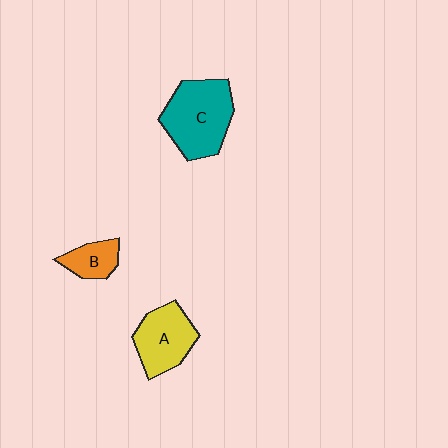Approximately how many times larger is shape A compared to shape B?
Approximately 1.8 times.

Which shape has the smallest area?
Shape B (orange).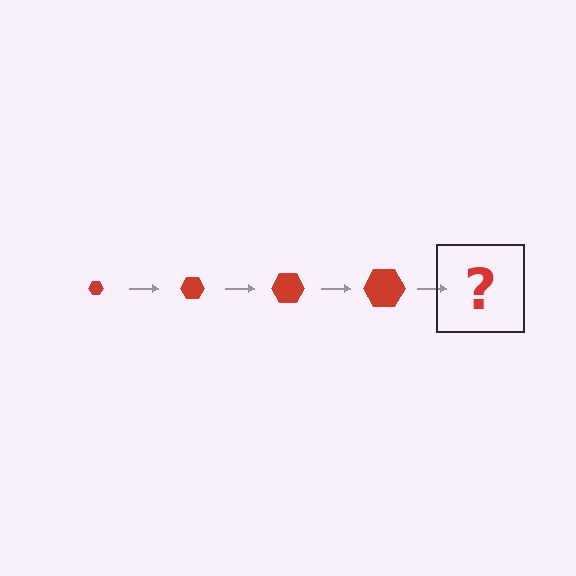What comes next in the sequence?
The next element should be a red hexagon, larger than the previous one.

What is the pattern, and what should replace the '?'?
The pattern is that the hexagon gets progressively larger each step. The '?' should be a red hexagon, larger than the previous one.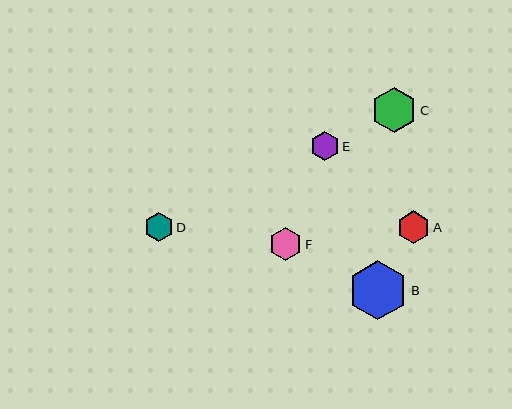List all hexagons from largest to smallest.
From largest to smallest: B, C, A, F, D, E.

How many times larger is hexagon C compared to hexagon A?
Hexagon C is approximately 1.4 times the size of hexagon A.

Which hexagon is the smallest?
Hexagon E is the smallest with a size of approximately 28 pixels.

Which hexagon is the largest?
Hexagon B is the largest with a size of approximately 59 pixels.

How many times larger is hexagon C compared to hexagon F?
Hexagon C is approximately 1.4 times the size of hexagon F.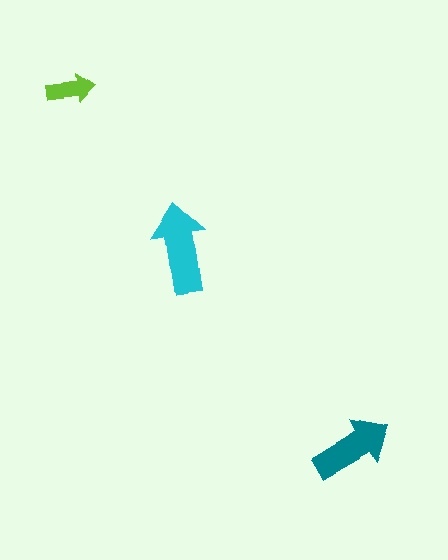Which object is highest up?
The lime arrow is topmost.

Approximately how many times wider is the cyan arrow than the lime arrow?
About 2 times wider.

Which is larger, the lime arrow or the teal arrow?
The teal one.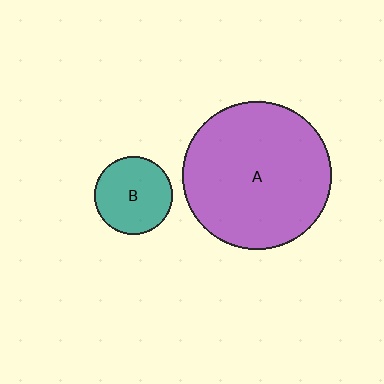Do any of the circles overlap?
No, none of the circles overlap.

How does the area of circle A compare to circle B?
Approximately 3.6 times.